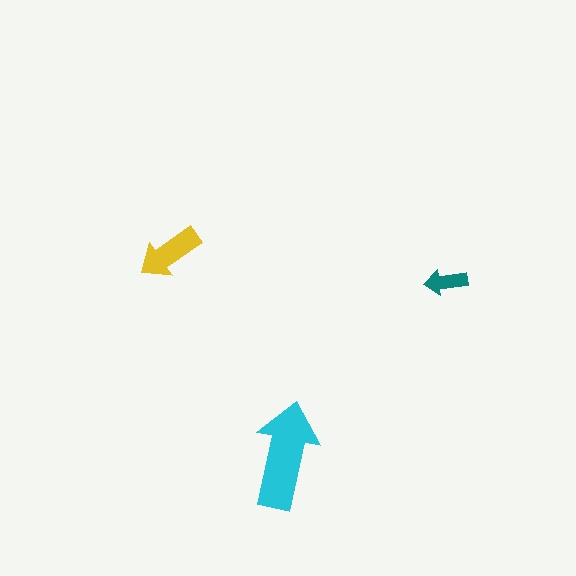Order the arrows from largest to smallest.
the cyan one, the yellow one, the teal one.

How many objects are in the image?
There are 3 objects in the image.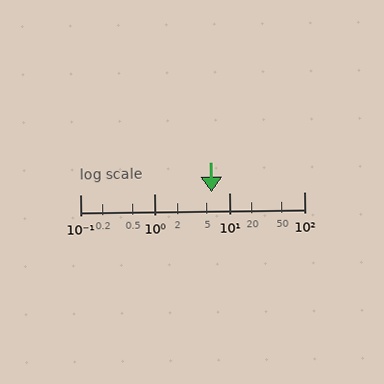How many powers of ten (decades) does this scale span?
The scale spans 3 decades, from 0.1 to 100.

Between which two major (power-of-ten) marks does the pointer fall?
The pointer is between 1 and 10.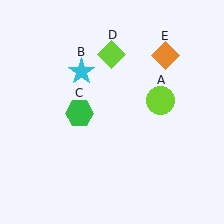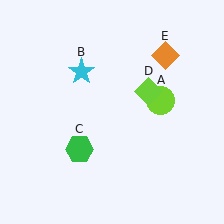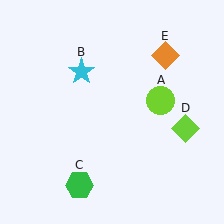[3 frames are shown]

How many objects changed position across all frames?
2 objects changed position: green hexagon (object C), lime diamond (object D).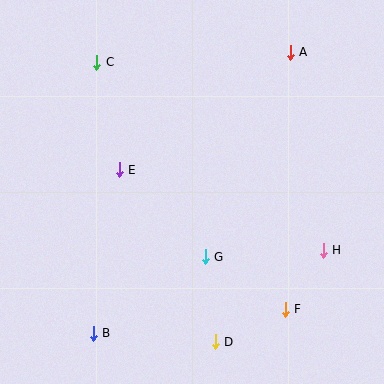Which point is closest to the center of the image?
Point G at (205, 257) is closest to the center.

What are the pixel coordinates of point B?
Point B is at (93, 333).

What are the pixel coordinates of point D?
Point D is at (215, 342).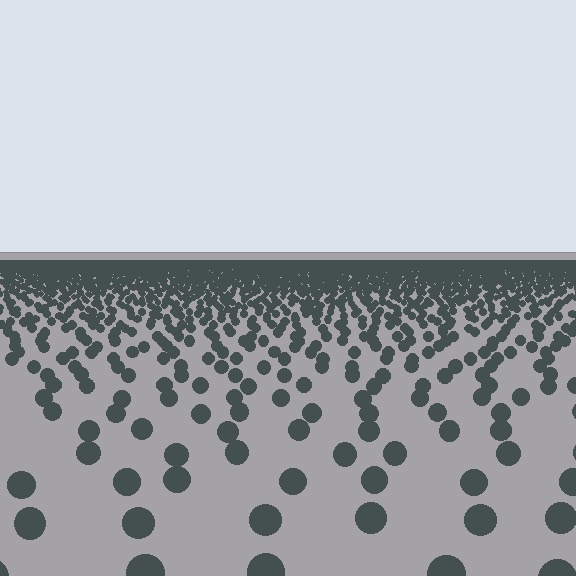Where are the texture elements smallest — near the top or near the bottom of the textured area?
Near the top.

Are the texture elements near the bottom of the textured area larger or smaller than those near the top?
Larger. Near the bottom, elements are closer to the viewer and appear at a bigger on-screen size.